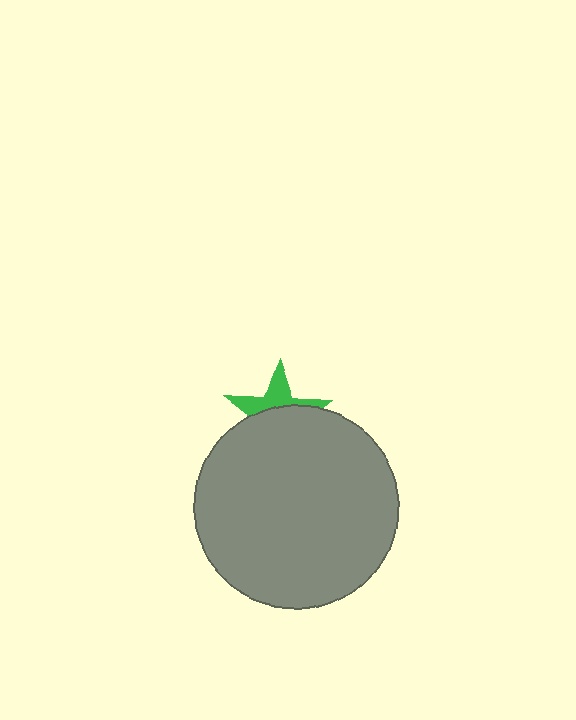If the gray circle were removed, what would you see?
You would see the complete green star.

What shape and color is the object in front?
The object in front is a gray circle.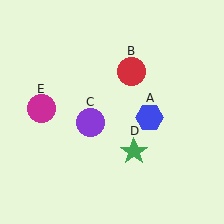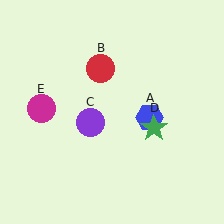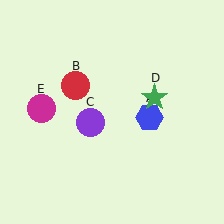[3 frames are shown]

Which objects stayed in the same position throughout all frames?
Blue hexagon (object A) and purple circle (object C) and magenta circle (object E) remained stationary.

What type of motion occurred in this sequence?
The red circle (object B), green star (object D) rotated counterclockwise around the center of the scene.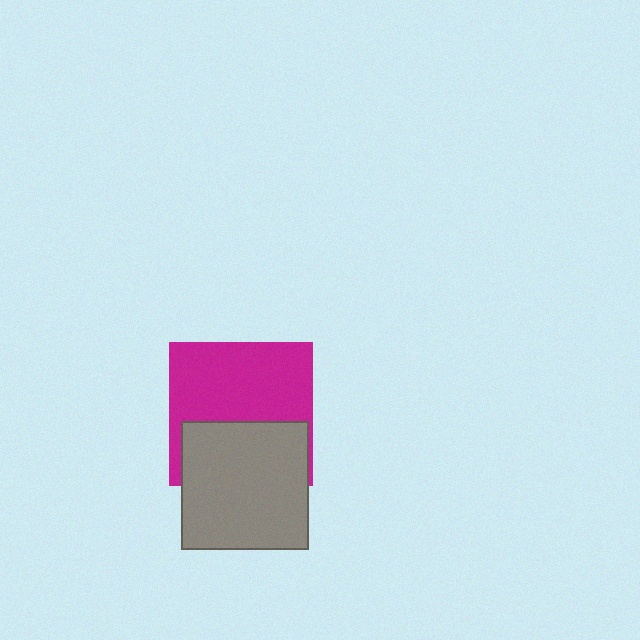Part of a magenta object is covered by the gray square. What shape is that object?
It is a square.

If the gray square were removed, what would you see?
You would see the complete magenta square.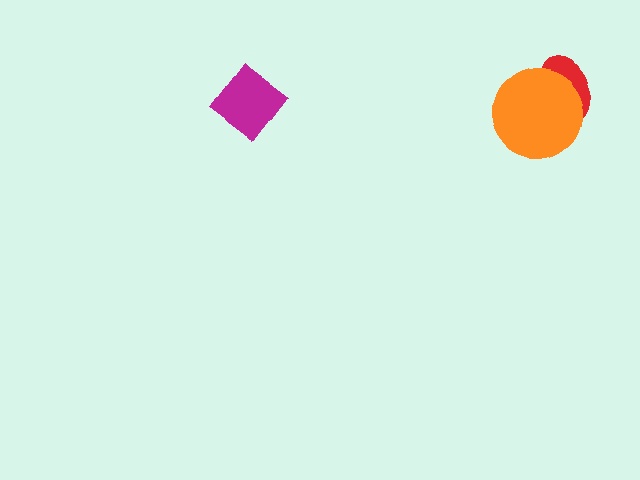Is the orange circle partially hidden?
No, no other shape covers it.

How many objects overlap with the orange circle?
1 object overlaps with the orange circle.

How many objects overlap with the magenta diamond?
0 objects overlap with the magenta diamond.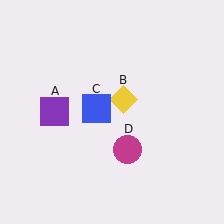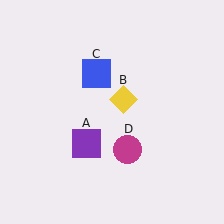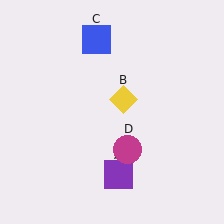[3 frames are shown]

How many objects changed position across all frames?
2 objects changed position: purple square (object A), blue square (object C).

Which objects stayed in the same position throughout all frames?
Yellow diamond (object B) and magenta circle (object D) remained stationary.